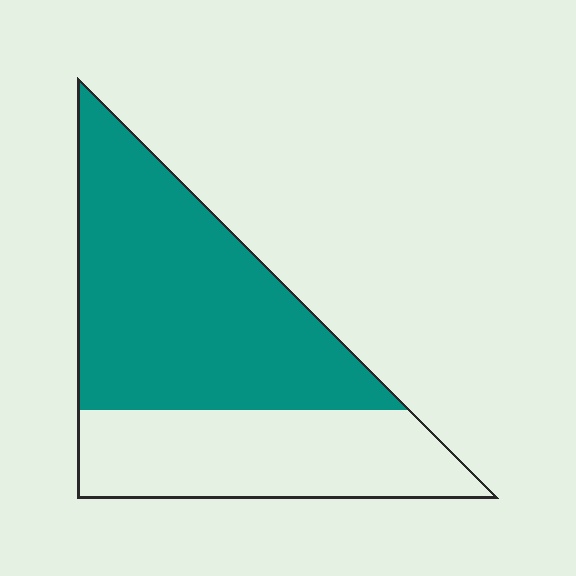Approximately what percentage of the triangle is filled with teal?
Approximately 60%.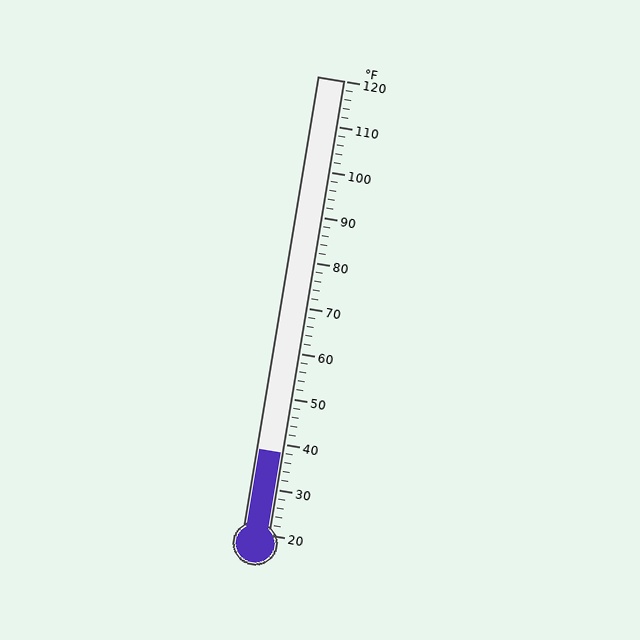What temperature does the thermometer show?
The thermometer shows approximately 38°F.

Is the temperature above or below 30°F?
The temperature is above 30°F.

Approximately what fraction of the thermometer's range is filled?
The thermometer is filled to approximately 20% of its range.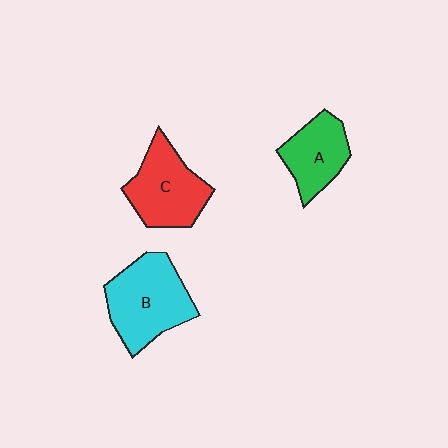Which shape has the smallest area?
Shape A (green).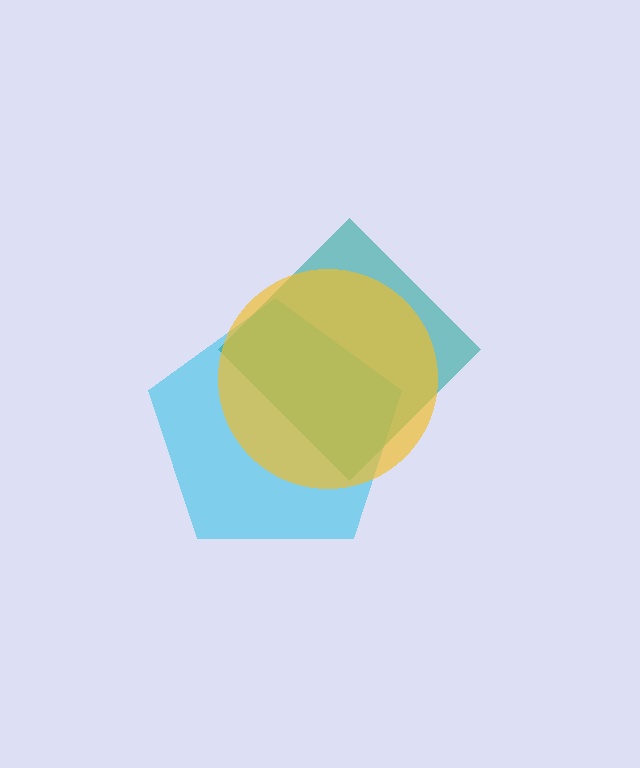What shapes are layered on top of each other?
The layered shapes are: a cyan pentagon, a teal diamond, a yellow circle.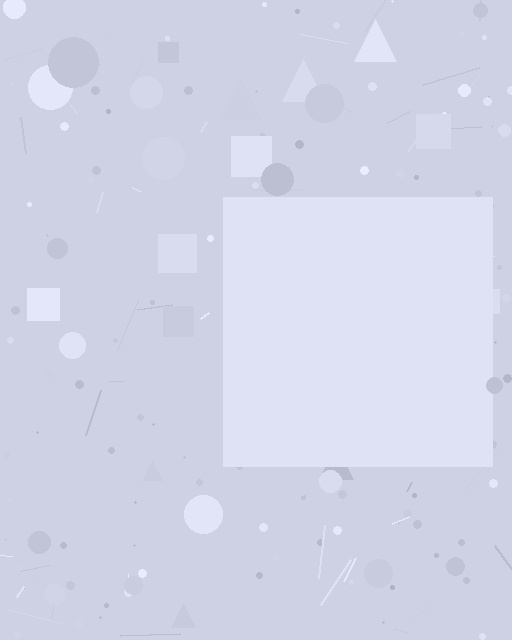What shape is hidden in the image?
A square is hidden in the image.